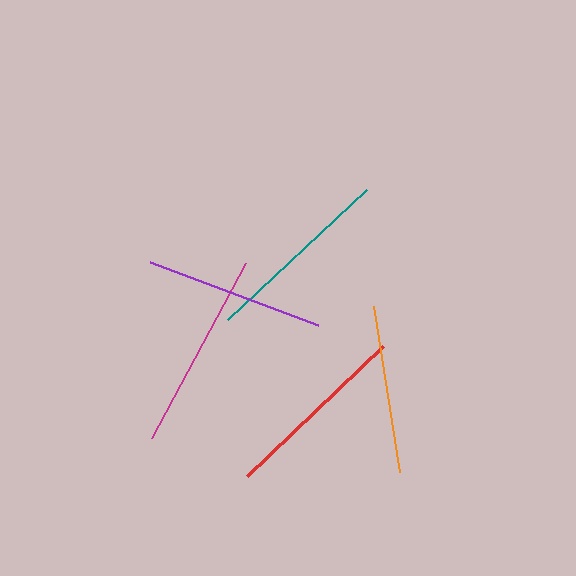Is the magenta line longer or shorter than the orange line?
The magenta line is longer than the orange line.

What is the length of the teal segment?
The teal segment is approximately 191 pixels long.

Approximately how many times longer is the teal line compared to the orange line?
The teal line is approximately 1.1 times the length of the orange line.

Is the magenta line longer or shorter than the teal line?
The magenta line is longer than the teal line.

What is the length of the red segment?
The red segment is approximately 187 pixels long.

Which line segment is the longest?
The magenta line is the longest at approximately 199 pixels.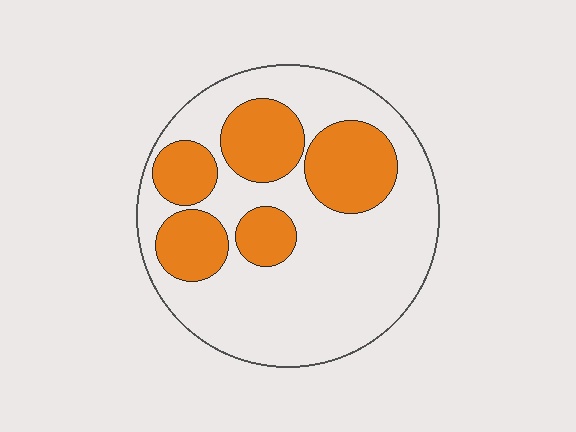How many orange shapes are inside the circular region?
5.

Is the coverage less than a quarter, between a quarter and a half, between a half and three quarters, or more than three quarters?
Between a quarter and a half.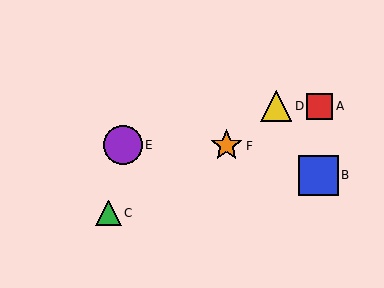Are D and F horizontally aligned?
No, D is at y≈106 and F is at y≈146.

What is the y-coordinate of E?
Object E is at y≈145.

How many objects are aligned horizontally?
2 objects (A, D) are aligned horizontally.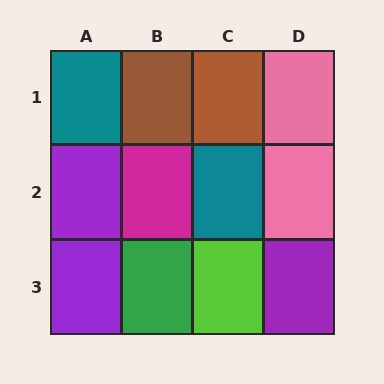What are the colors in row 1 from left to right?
Teal, brown, brown, pink.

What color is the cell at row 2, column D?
Pink.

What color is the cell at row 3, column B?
Green.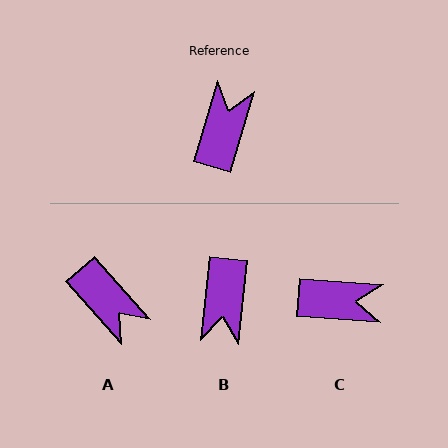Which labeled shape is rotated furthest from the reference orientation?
B, about 170 degrees away.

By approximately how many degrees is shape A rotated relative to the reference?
Approximately 123 degrees clockwise.